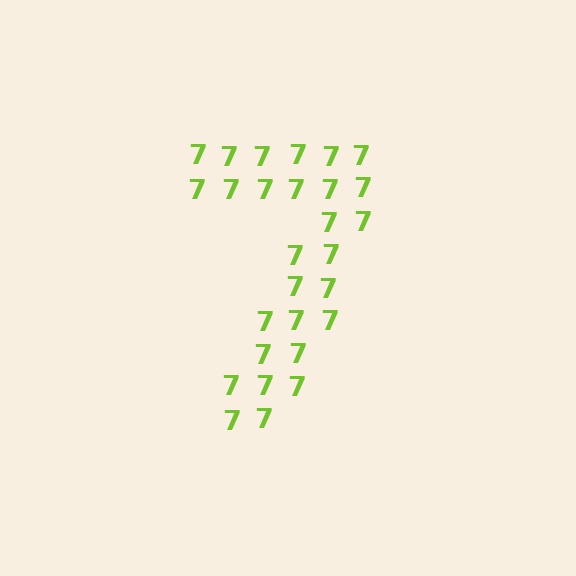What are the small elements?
The small elements are digit 7's.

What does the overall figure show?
The overall figure shows the digit 7.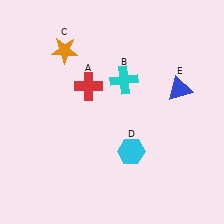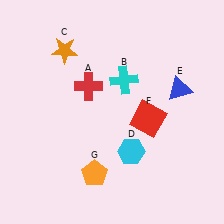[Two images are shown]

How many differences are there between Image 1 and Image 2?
There are 2 differences between the two images.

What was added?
A red square (F), an orange pentagon (G) were added in Image 2.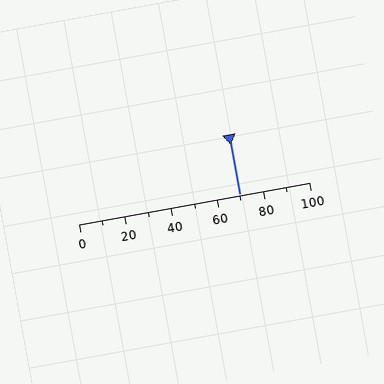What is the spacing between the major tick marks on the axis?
The major ticks are spaced 20 apart.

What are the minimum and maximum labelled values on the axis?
The axis runs from 0 to 100.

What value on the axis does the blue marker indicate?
The marker indicates approximately 70.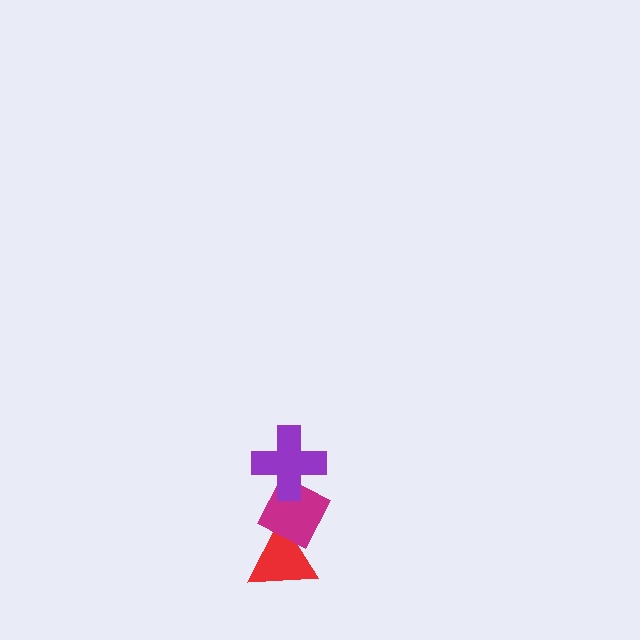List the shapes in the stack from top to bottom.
From top to bottom: the purple cross, the magenta diamond, the red triangle.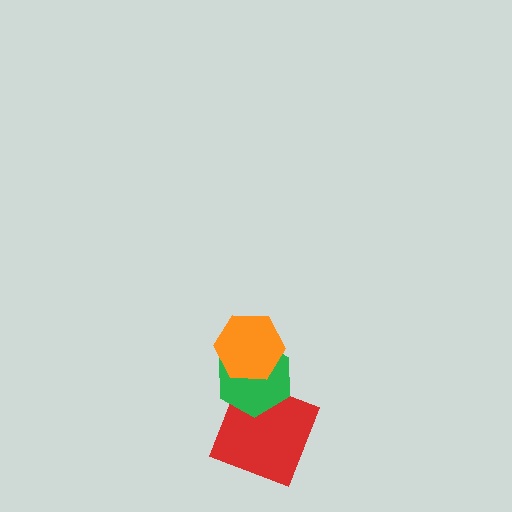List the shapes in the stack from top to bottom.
From top to bottom: the orange hexagon, the green hexagon, the red square.